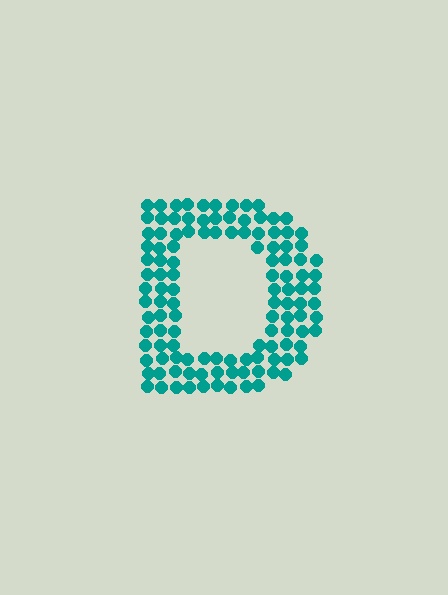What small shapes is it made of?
It is made of small circles.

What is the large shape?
The large shape is the letter D.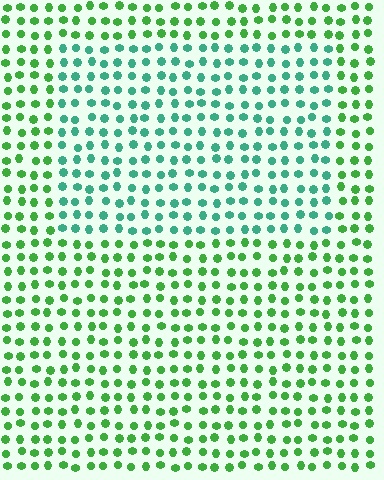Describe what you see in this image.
The image is filled with small green elements in a uniform arrangement. A rectangle-shaped region is visible where the elements are tinted to a slightly different hue, forming a subtle color boundary.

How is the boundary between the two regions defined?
The boundary is defined purely by a slight shift in hue (about 41 degrees). Spacing, size, and orientation are identical on both sides.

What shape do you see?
I see a rectangle.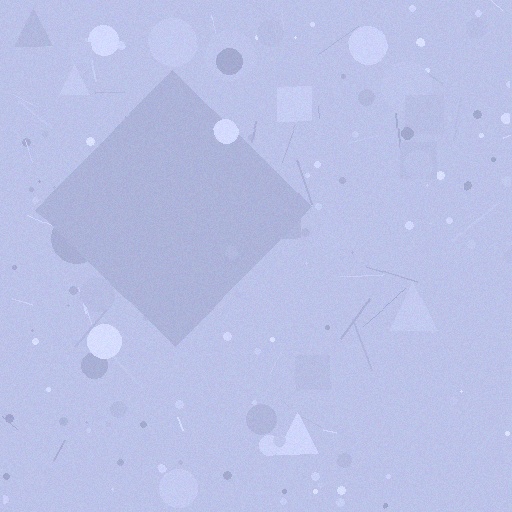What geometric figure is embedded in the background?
A diamond is embedded in the background.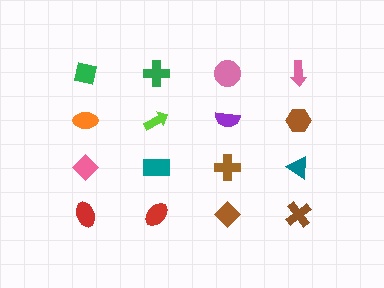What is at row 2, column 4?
A brown hexagon.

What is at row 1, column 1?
A green square.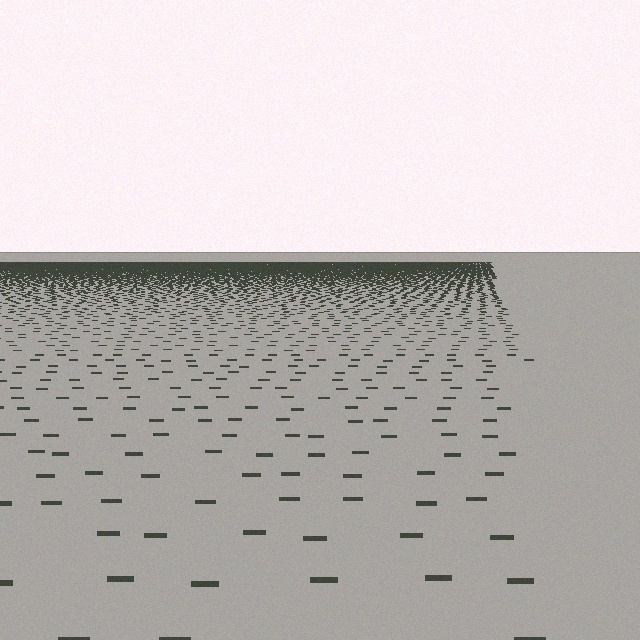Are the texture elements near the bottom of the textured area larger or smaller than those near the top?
Larger. Near the bottom, elements are closer to the viewer and appear at a bigger on-screen size.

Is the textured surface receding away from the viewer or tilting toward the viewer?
The surface is receding away from the viewer. Texture elements get smaller and denser toward the top.